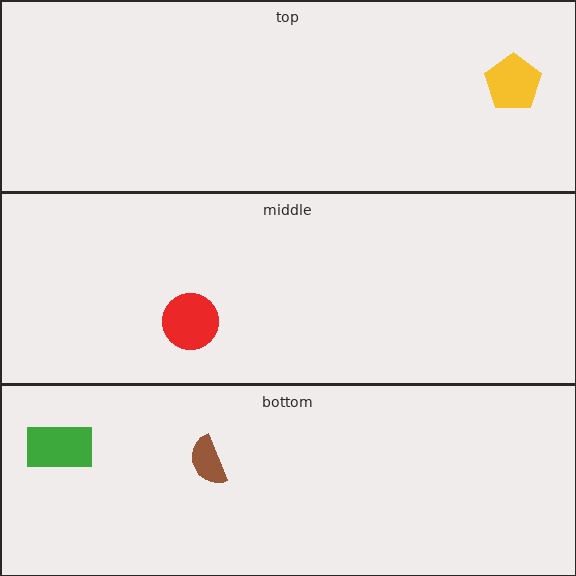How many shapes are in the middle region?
1.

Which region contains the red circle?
The middle region.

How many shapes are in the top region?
1.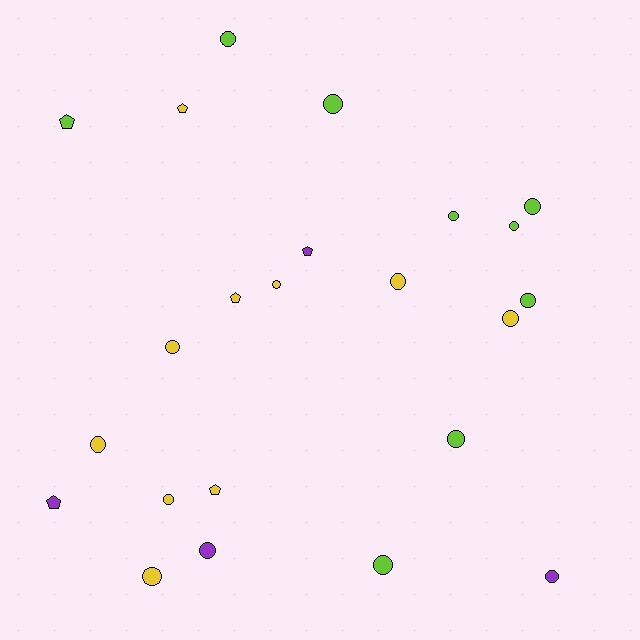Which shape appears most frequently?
Circle, with 17 objects.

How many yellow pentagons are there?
There are 3 yellow pentagons.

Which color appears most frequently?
Yellow, with 10 objects.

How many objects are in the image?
There are 23 objects.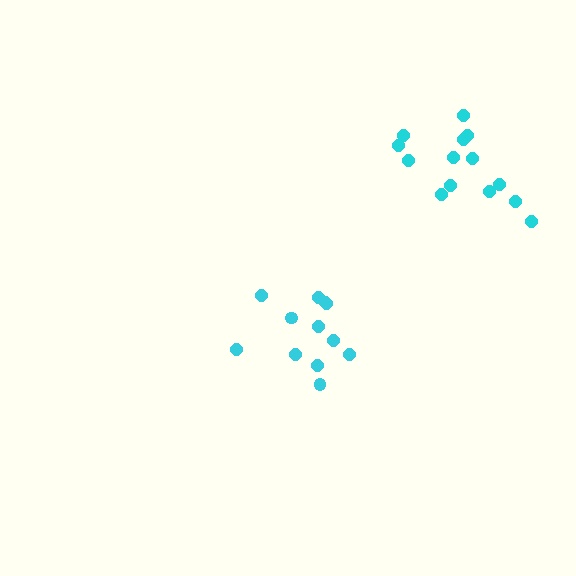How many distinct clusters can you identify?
There are 2 distinct clusters.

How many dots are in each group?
Group 1: 12 dots, Group 2: 14 dots (26 total).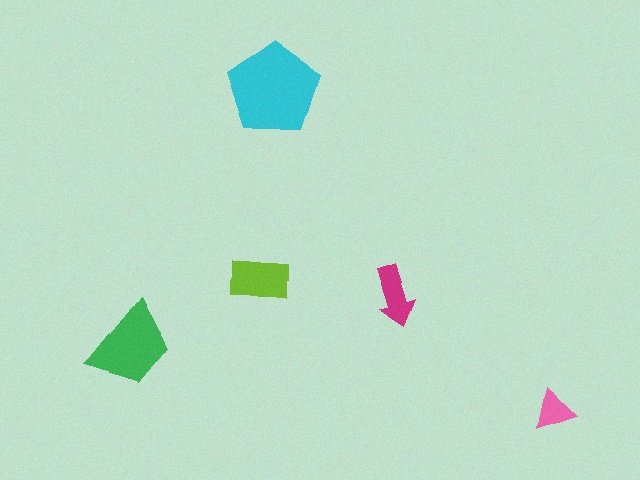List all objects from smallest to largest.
The pink triangle, the magenta arrow, the lime rectangle, the green trapezoid, the cyan pentagon.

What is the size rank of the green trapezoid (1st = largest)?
2nd.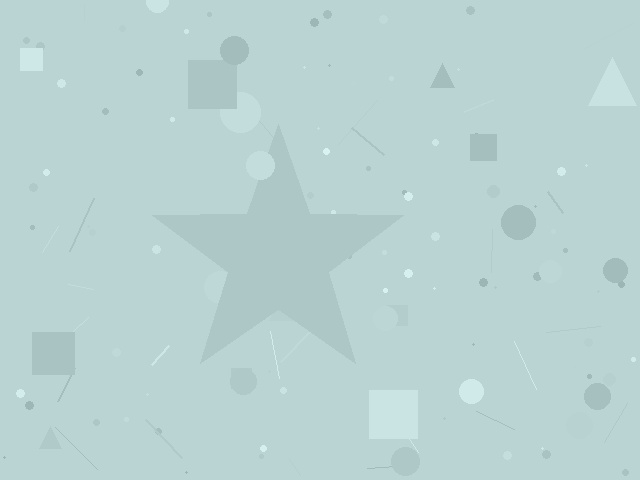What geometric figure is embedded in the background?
A star is embedded in the background.